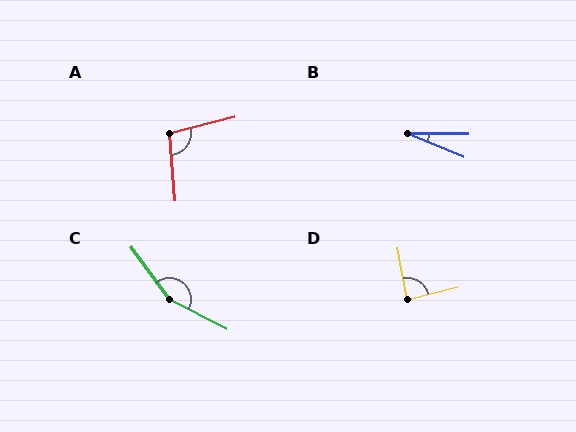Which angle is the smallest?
B, at approximately 21 degrees.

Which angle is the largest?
C, at approximately 153 degrees.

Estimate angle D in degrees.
Approximately 86 degrees.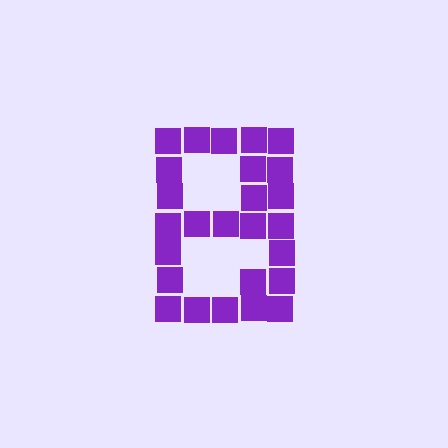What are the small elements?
The small elements are squares.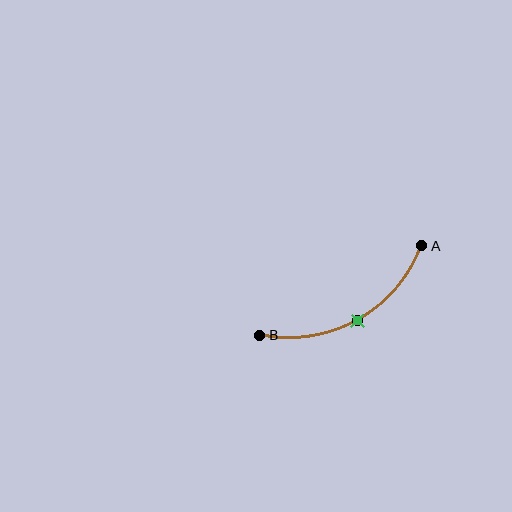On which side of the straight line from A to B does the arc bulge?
The arc bulges below the straight line connecting A and B.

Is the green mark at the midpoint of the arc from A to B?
Yes. The green mark lies on the arc at equal arc-length from both A and B — it is the arc midpoint.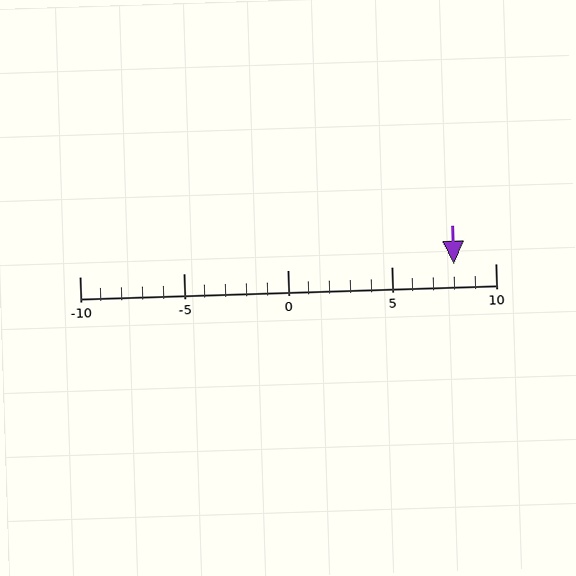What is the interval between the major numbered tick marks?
The major tick marks are spaced 5 units apart.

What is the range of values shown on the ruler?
The ruler shows values from -10 to 10.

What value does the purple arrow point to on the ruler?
The purple arrow points to approximately 8.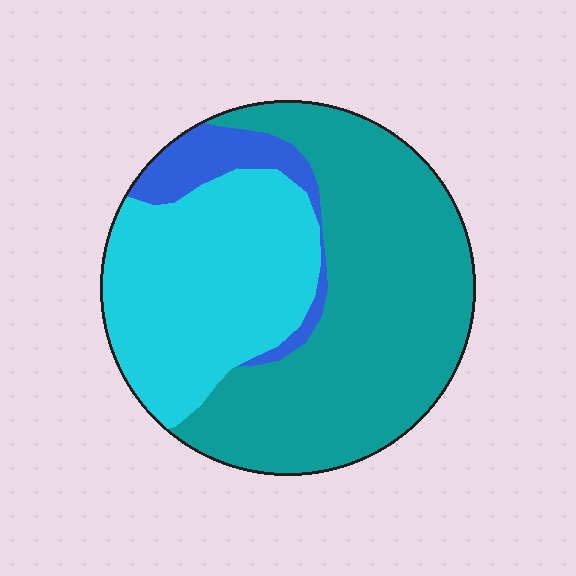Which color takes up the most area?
Teal, at roughly 55%.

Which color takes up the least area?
Blue, at roughly 10%.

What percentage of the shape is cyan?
Cyan covers about 35% of the shape.